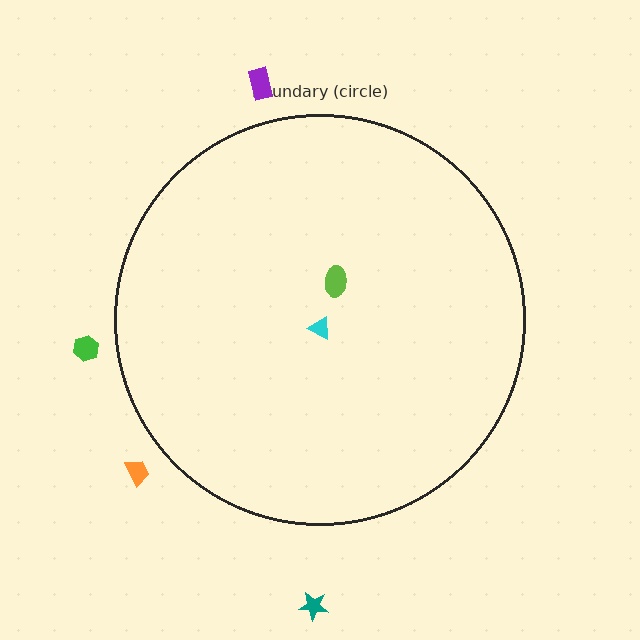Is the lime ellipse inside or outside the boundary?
Inside.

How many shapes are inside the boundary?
2 inside, 4 outside.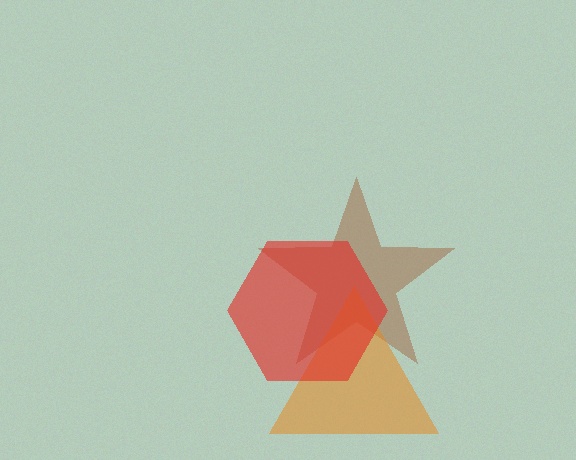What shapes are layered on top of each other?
The layered shapes are: a brown star, an orange triangle, a red hexagon.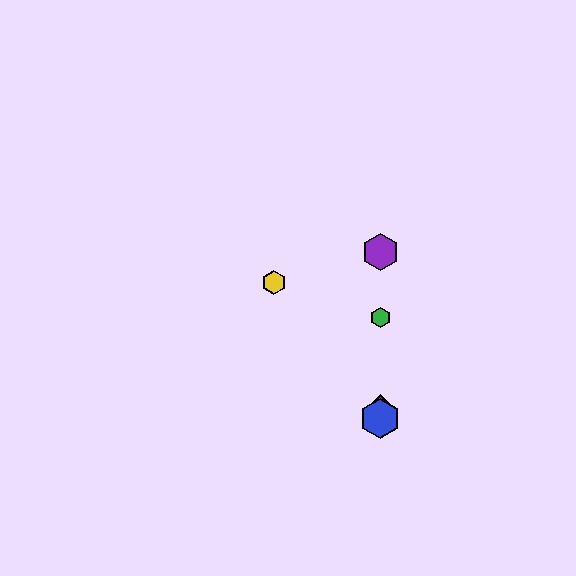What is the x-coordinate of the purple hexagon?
The purple hexagon is at x≈380.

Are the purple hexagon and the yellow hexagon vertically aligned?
No, the purple hexagon is at x≈380 and the yellow hexagon is at x≈274.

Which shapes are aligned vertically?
The red diamond, the blue hexagon, the green hexagon, the purple hexagon are aligned vertically.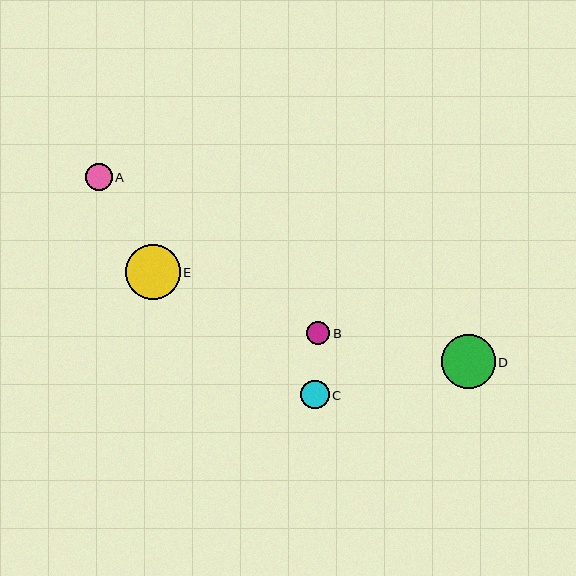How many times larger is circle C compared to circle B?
Circle C is approximately 1.2 times the size of circle B.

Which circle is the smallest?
Circle B is the smallest with a size of approximately 23 pixels.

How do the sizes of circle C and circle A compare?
Circle C and circle A are approximately the same size.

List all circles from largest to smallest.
From largest to smallest: E, D, C, A, B.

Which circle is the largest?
Circle E is the largest with a size of approximately 55 pixels.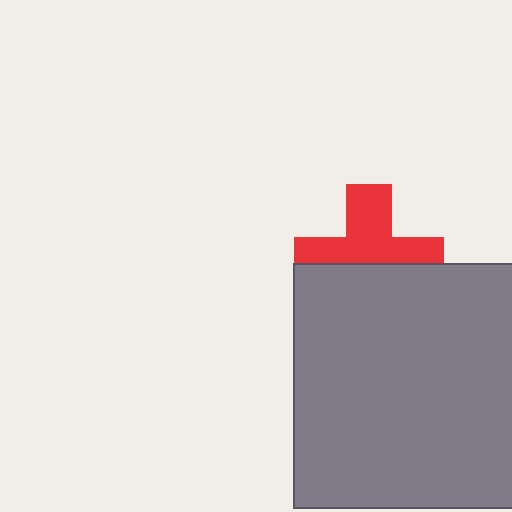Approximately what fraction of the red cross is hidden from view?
Roughly 46% of the red cross is hidden behind the gray rectangle.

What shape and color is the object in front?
The object in front is a gray rectangle.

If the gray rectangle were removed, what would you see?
You would see the complete red cross.